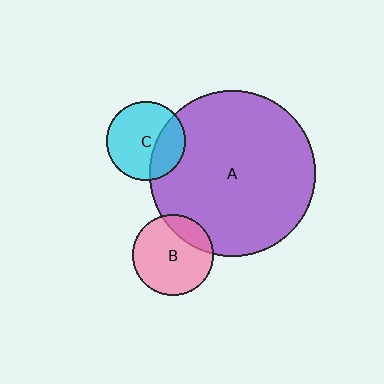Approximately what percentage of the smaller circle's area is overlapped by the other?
Approximately 30%.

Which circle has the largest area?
Circle A (purple).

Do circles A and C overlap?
Yes.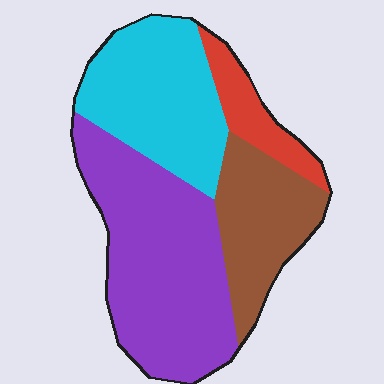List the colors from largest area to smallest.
From largest to smallest: purple, cyan, brown, red.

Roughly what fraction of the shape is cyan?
Cyan takes up about one quarter (1/4) of the shape.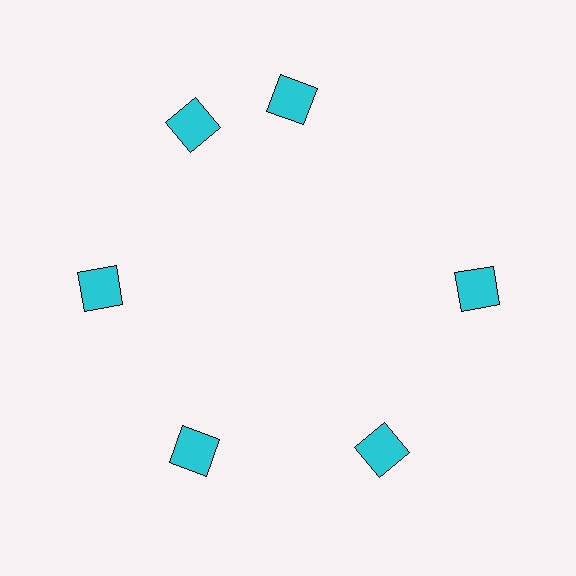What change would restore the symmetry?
The symmetry would be restored by rotating it back into even spacing with its neighbors so that all 6 squares sit at equal angles and equal distance from the center.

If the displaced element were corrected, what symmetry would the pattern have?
It would have 6-fold rotational symmetry — the pattern would map onto itself every 60 degrees.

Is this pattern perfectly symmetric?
No. The 6 cyan squares are arranged in a ring, but one element near the 1 o'clock position is rotated out of alignment along the ring, breaking the 6-fold rotational symmetry.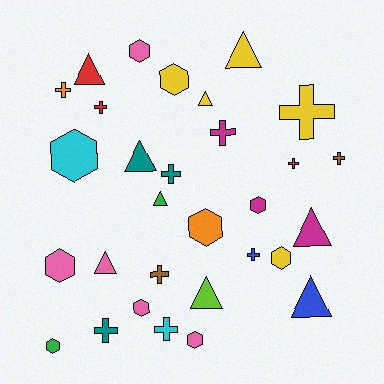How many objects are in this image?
There are 30 objects.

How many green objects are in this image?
There are 2 green objects.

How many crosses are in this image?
There are 11 crosses.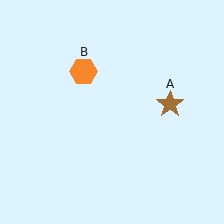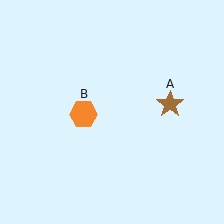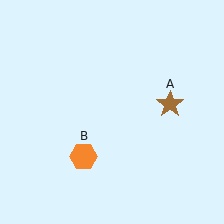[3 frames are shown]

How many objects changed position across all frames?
1 object changed position: orange hexagon (object B).